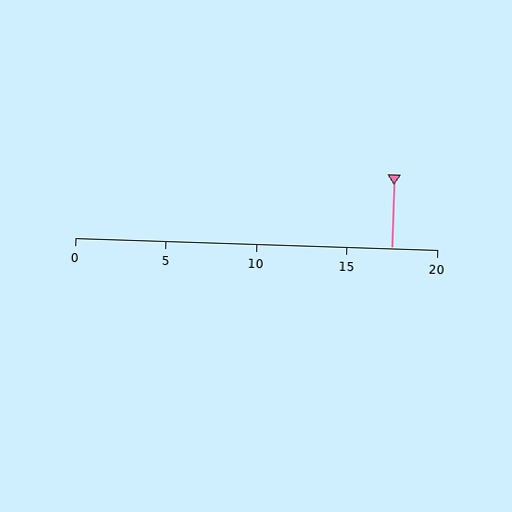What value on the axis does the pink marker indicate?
The marker indicates approximately 17.5.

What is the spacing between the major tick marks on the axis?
The major ticks are spaced 5 apart.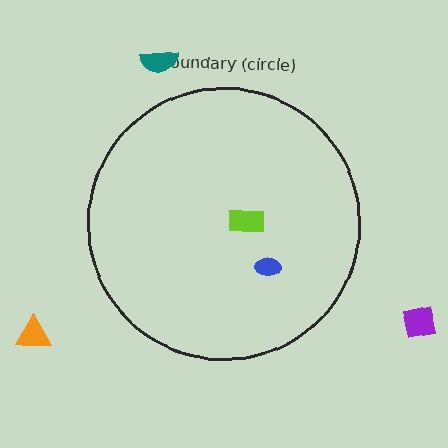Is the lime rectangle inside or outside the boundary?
Inside.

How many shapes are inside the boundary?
2 inside, 3 outside.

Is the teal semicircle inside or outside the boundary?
Outside.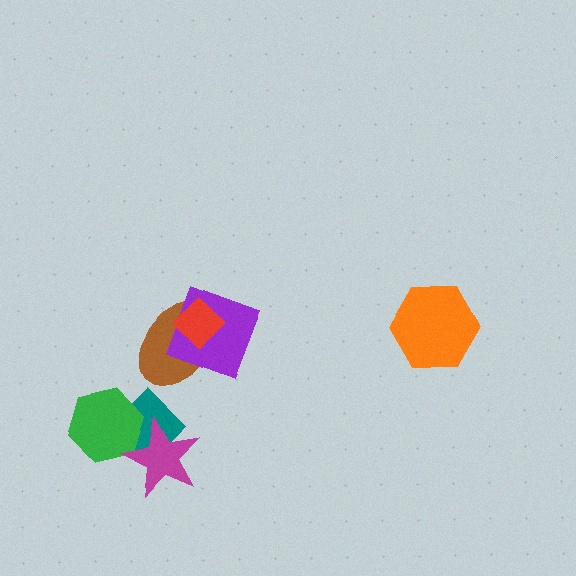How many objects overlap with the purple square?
2 objects overlap with the purple square.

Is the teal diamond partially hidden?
Yes, it is partially covered by another shape.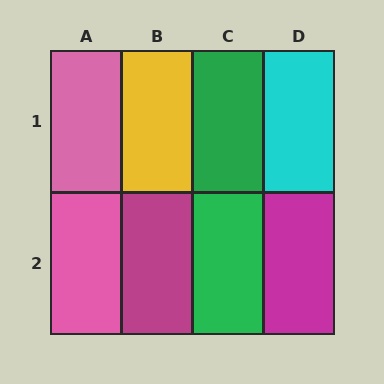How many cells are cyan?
1 cell is cyan.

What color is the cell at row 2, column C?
Green.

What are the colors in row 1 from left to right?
Pink, yellow, green, cyan.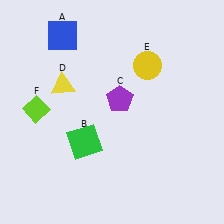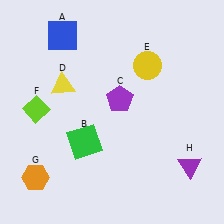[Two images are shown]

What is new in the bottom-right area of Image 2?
A purple triangle (H) was added in the bottom-right area of Image 2.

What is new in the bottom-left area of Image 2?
An orange hexagon (G) was added in the bottom-left area of Image 2.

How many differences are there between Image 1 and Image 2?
There are 2 differences between the two images.